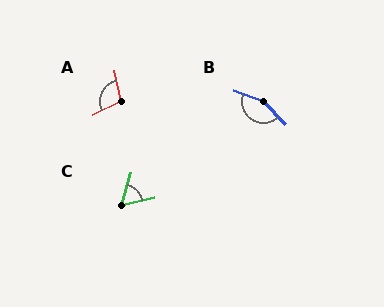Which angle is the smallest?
C, at approximately 60 degrees.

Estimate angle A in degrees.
Approximately 103 degrees.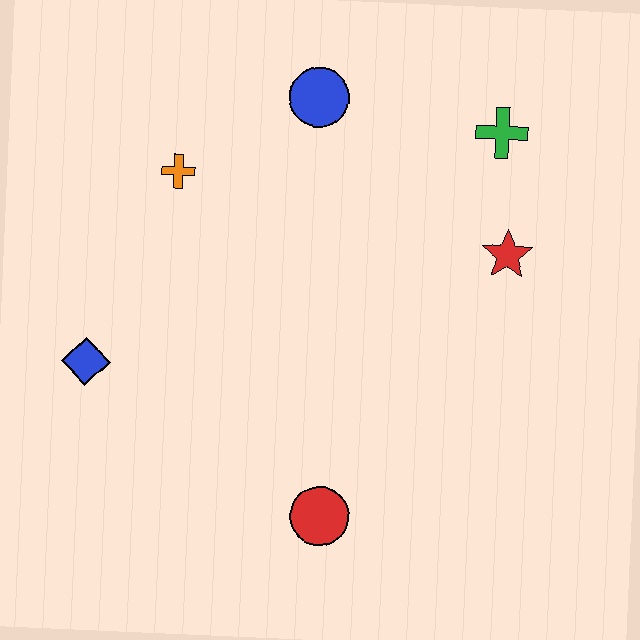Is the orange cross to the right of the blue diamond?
Yes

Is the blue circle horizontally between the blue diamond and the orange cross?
No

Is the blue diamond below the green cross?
Yes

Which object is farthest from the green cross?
The blue diamond is farthest from the green cross.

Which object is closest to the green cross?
The red star is closest to the green cross.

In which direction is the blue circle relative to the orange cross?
The blue circle is to the right of the orange cross.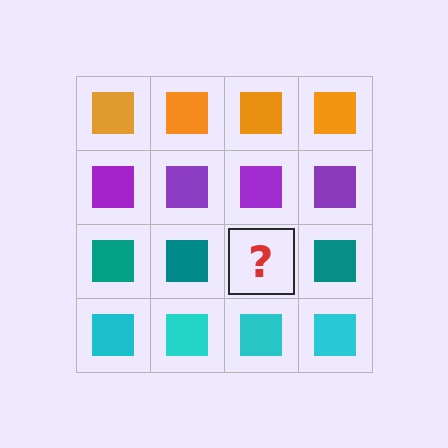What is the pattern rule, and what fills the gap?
The rule is that each row has a consistent color. The gap should be filled with a teal square.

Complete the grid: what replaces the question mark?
The question mark should be replaced with a teal square.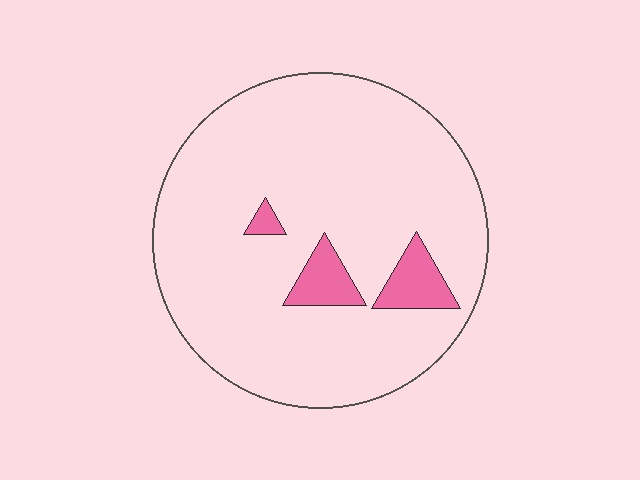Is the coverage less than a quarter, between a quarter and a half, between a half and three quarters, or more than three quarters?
Less than a quarter.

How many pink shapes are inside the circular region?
3.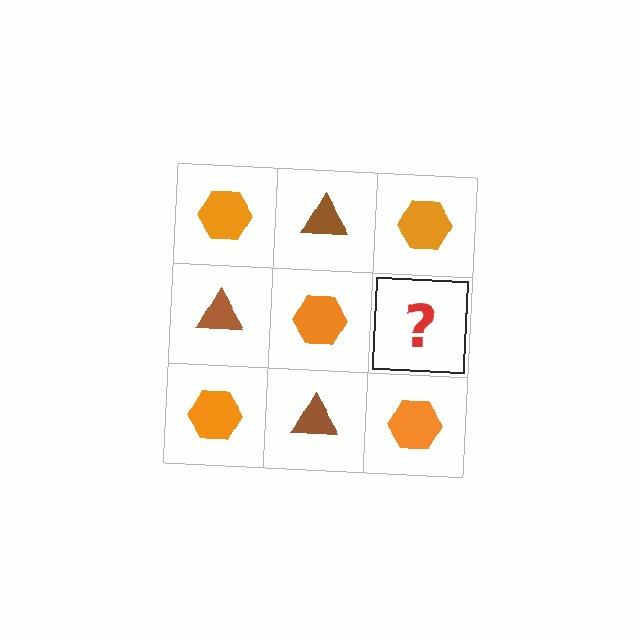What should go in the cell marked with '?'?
The missing cell should contain a brown triangle.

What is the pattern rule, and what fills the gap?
The rule is that it alternates orange hexagon and brown triangle in a checkerboard pattern. The gap should be filled with a brown triangle.